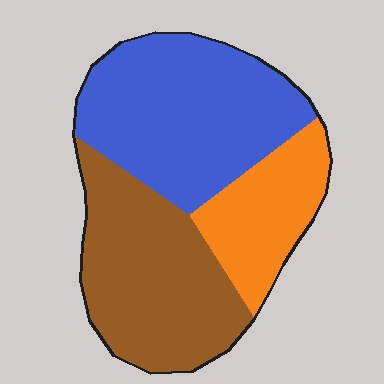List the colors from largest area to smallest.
From largest to smallest: blue, brown, orange.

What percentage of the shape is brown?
Brown covers 37% of the shape.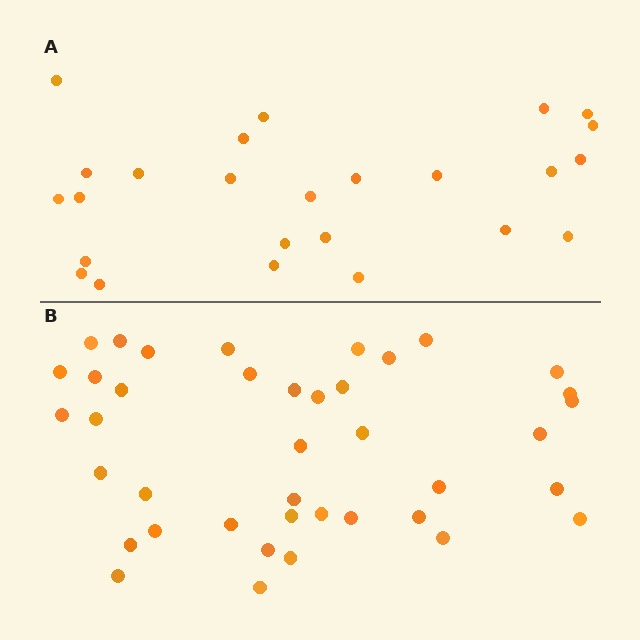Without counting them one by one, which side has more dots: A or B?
Region B (the bottom region) has more dots.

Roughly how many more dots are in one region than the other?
Region B has approximately 15 more dots than region A.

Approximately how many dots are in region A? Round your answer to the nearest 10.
About 20 dots. (The exact count is 25, which rounds to 20.)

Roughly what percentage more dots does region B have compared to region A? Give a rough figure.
About 60% more.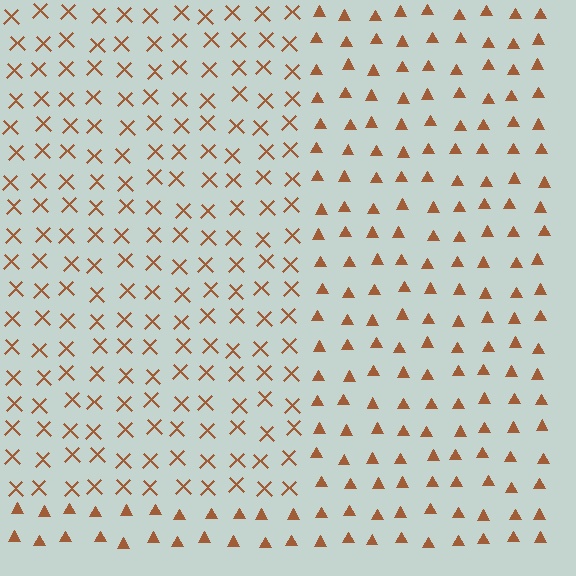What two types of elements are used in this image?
The image uses X marks inside the rectangle region and triangles outside it.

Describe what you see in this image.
The image is filled with small brown elements arranged in a uniform grid. A rectangle-shaped region contains X marks, while the surrounding area contains triangles. The boundary is defined purely by the change in element shape.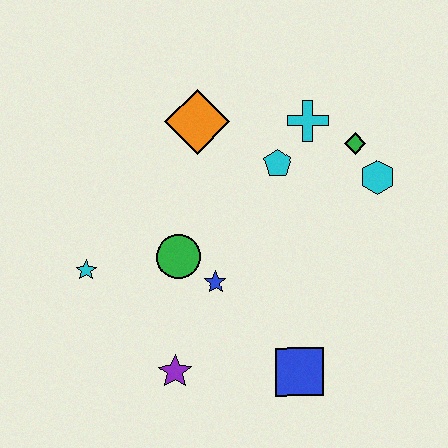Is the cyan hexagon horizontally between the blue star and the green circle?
No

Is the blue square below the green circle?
Yes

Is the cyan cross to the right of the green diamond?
No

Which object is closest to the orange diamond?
The cyan pentagon is closest to the orange diamond.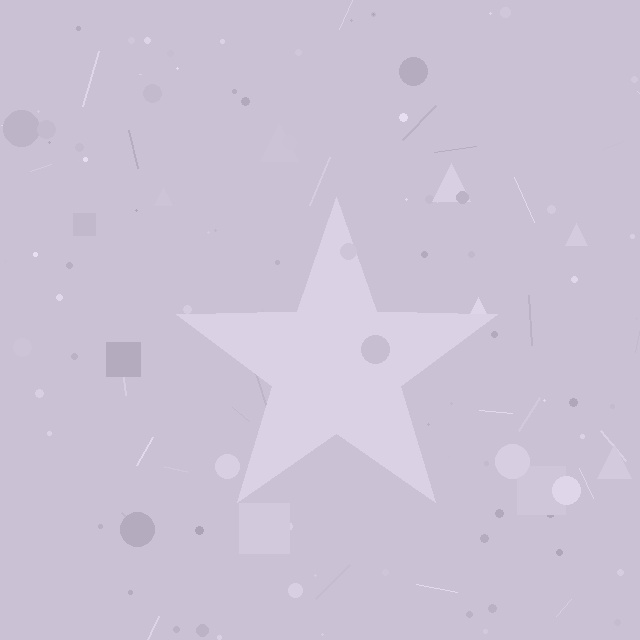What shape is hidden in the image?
A star is hidden in the image.